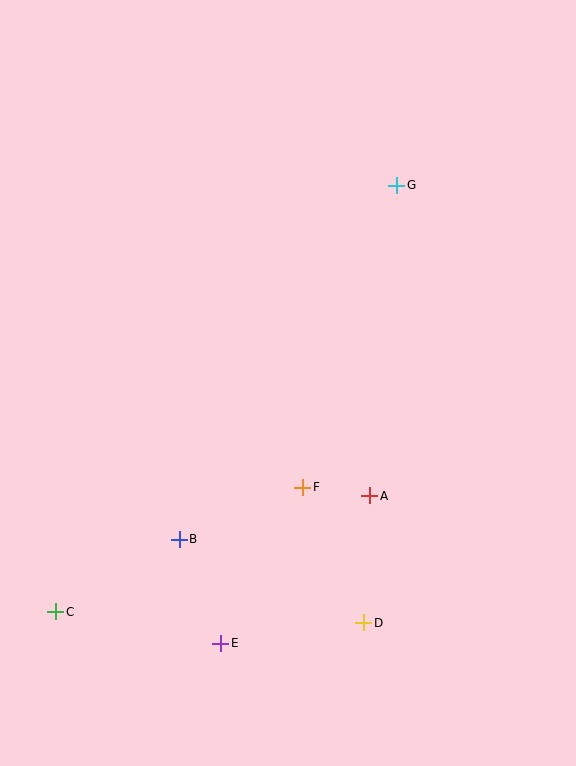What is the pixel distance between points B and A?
The distance between B and A is 195 pixels.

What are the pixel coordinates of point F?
Point F is at (303, 487).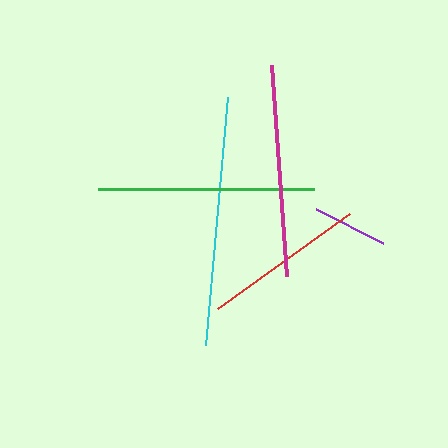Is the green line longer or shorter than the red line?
The green line is longer than the red line.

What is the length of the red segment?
The red segment is approximately 162 pixels long.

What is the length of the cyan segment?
The cyan segment is approximately 249 pixels long.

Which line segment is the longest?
The cyan line is the longest at approximately 249 pixels.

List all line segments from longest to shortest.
From longest to shortest: cyan, green, magenta, red, purple.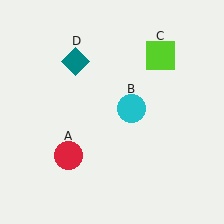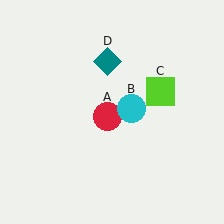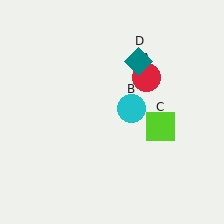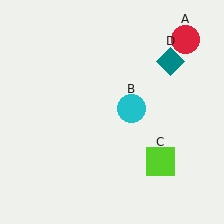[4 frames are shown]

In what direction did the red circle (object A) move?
The red circle (object A) moved up and to the right.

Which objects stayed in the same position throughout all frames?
Cyan circle (object B) remained stationary.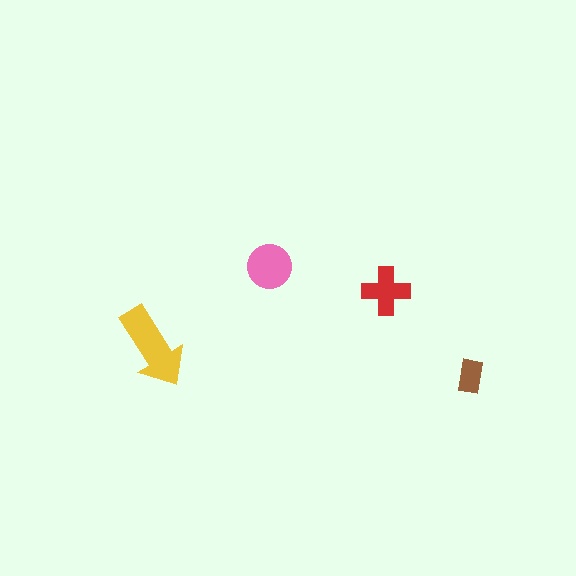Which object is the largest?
The yellow arrow.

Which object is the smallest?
The brown rectangle.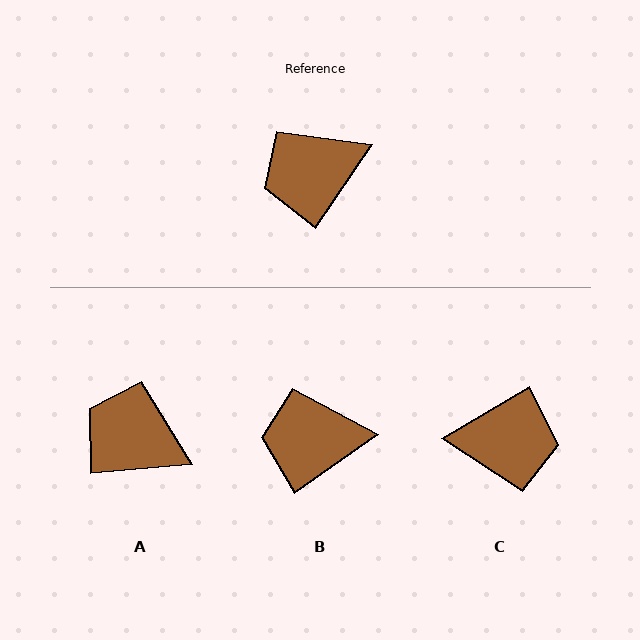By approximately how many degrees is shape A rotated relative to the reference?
Approximately 51 degrees clockwise.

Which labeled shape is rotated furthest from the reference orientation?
C, about 154 degrees away.